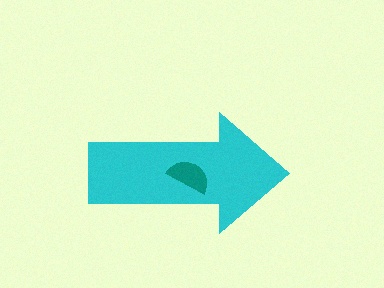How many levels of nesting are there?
2.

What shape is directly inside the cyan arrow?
The teal semicircle.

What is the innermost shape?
The teal semicircle.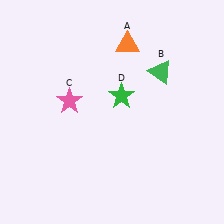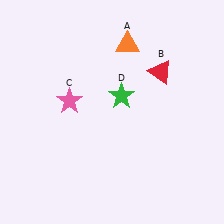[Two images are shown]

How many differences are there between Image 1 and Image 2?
There is 1 difference between the two images.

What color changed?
The triangle (B) changed from green in Image 1 to red in Image 2.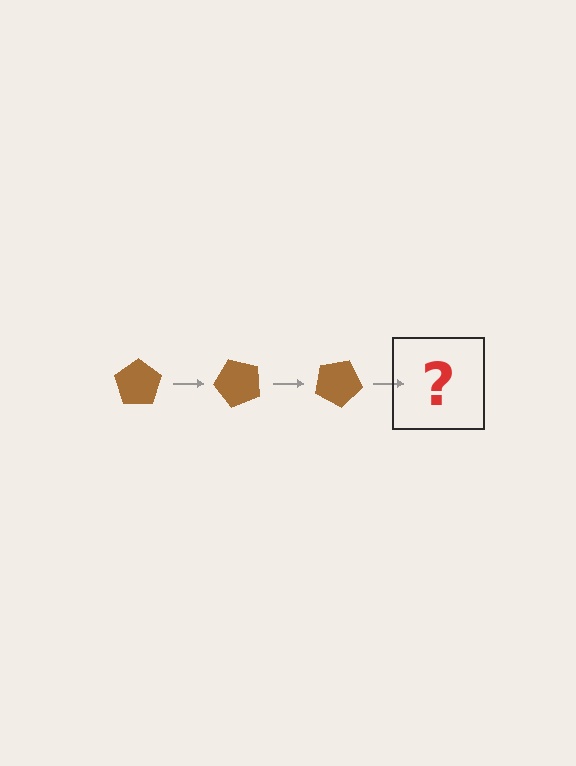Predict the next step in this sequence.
The next step is a brown pentagon rotated 150 degrees.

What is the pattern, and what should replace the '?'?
The pattern is that the pentagon rotates 50 degrees each step. The '?' should be a brown pentagon rotated 150 degrees.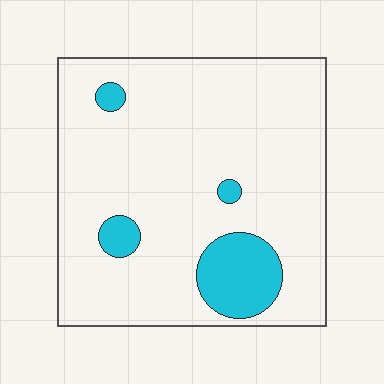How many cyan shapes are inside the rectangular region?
4.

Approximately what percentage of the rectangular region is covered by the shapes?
Approximately 10%.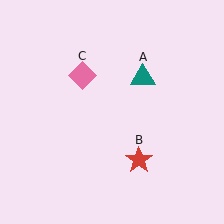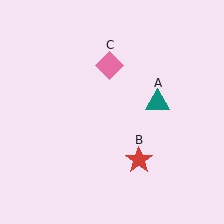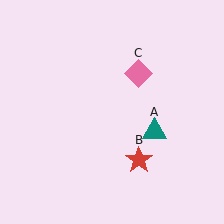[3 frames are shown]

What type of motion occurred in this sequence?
The teal triangle (object A), pink diamond (object C) rotated clockwise around the center of the scene.